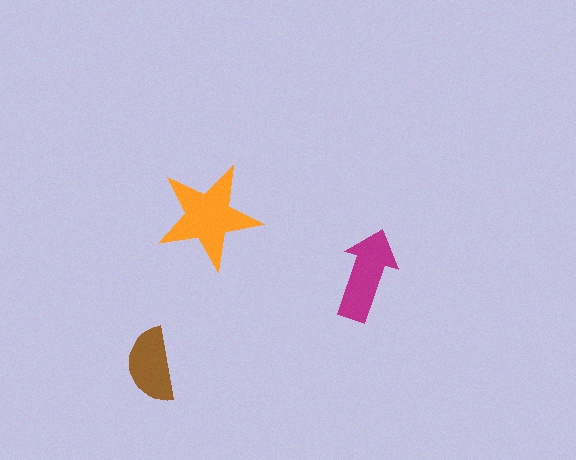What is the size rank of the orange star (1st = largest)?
1st.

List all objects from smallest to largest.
The brown semicircle, the magenta arrow, the orange star.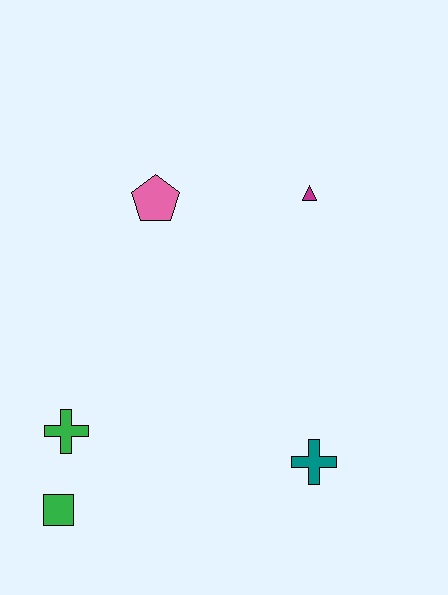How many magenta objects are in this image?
There is 1 magenta object.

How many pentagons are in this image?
There is 1 pentagon.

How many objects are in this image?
There are 5 objects.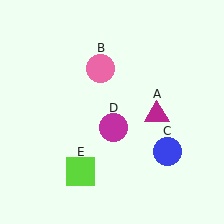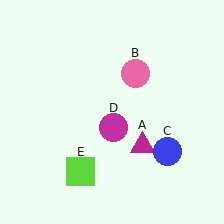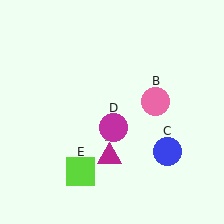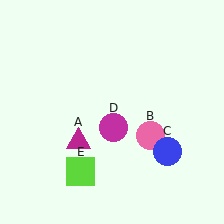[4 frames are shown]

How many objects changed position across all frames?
2 objects changed position: magenta triangle (object A), pink circle (object B).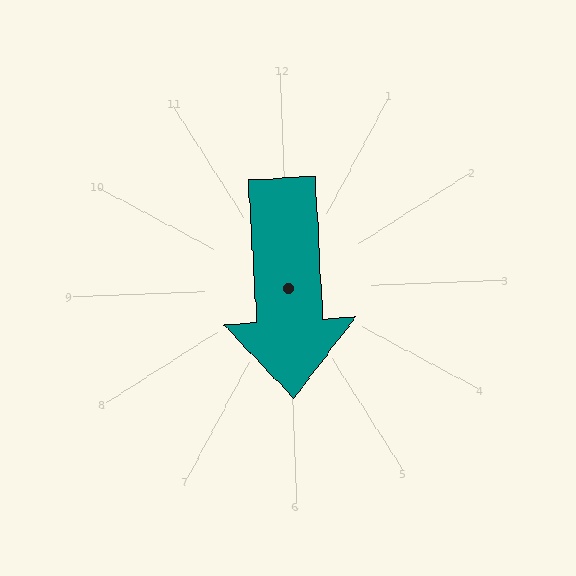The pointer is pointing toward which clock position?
Roughly 6 o'clock.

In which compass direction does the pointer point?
South.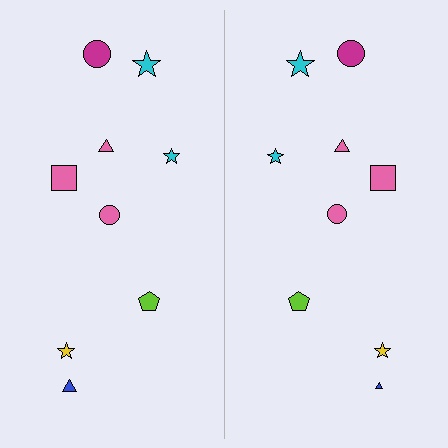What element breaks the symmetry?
The blue triangle on the right side has a different size than its mirror counterpart.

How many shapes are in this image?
There are 18 shapes in this image.